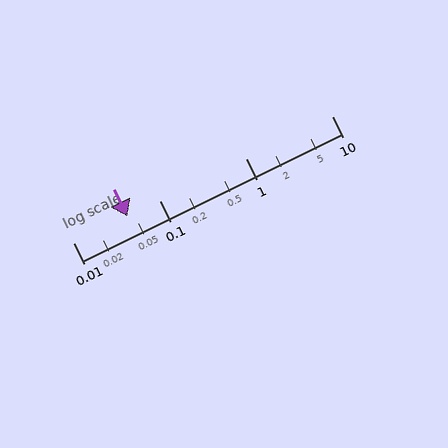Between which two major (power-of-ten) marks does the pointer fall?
The pointer is between 0.01 and 0.1.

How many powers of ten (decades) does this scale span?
The scale spans 3 decades, from 0.01 to 10.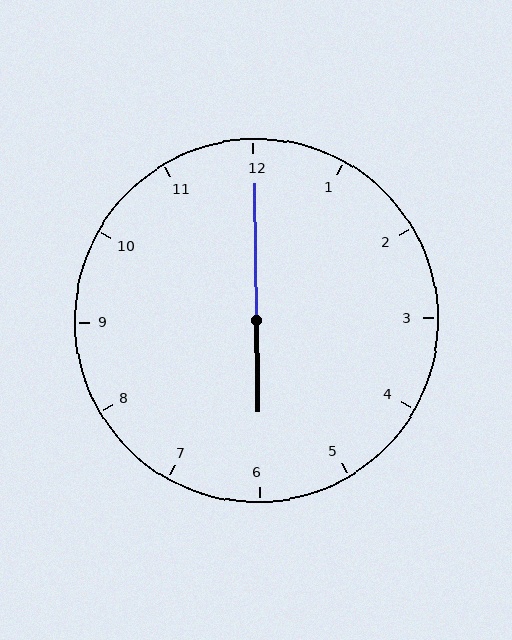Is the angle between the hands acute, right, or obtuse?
It is obtuse.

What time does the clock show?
6:00.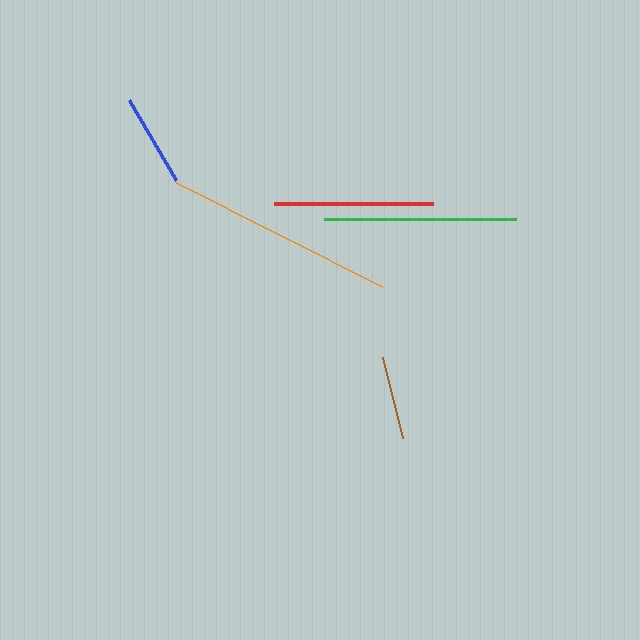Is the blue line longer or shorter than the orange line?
The orange line is longer than the blue line.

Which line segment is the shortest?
The brown line is the shortest at approximately 84 pixels.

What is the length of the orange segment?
The orange segment is approximately 231 pixels long.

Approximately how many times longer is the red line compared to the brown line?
The red line is approximately 1.9 times the length of the brown line.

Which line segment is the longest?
The orange line is the longest at approximately 231 pixels.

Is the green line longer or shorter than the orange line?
The orange line is longer than the green line.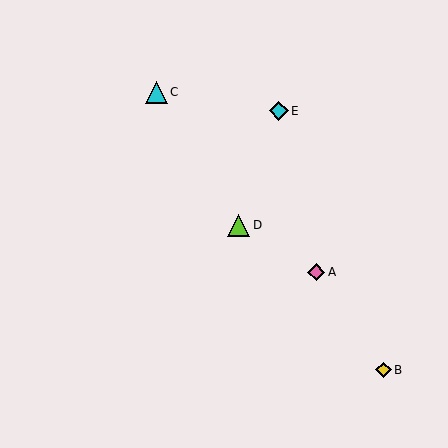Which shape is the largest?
The cyan triangle (labeled C) is the largest.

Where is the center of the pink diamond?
The center of the pink diamond is at (316, 272).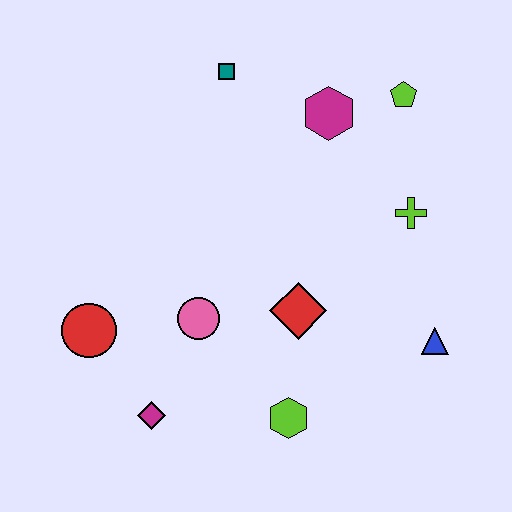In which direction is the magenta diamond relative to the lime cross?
The magenta diamond is to the left of the lime cross.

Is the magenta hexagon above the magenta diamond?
Yes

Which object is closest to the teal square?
The magenta hexagon is closest to the teal square.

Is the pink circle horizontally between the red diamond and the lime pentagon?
No